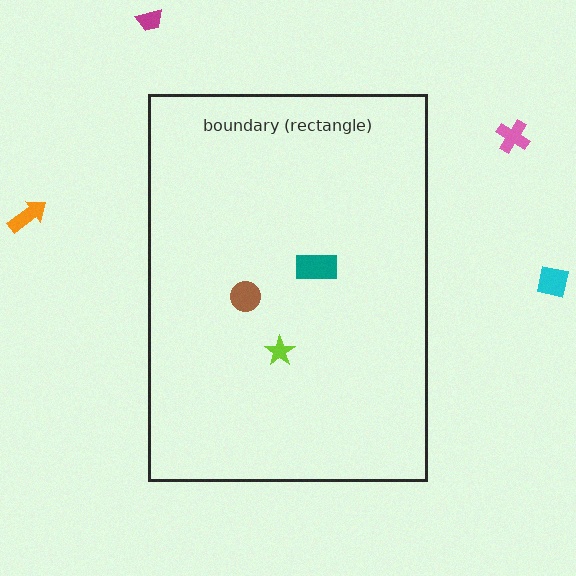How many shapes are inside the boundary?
3 inside, 4 outside.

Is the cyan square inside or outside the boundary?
Outside.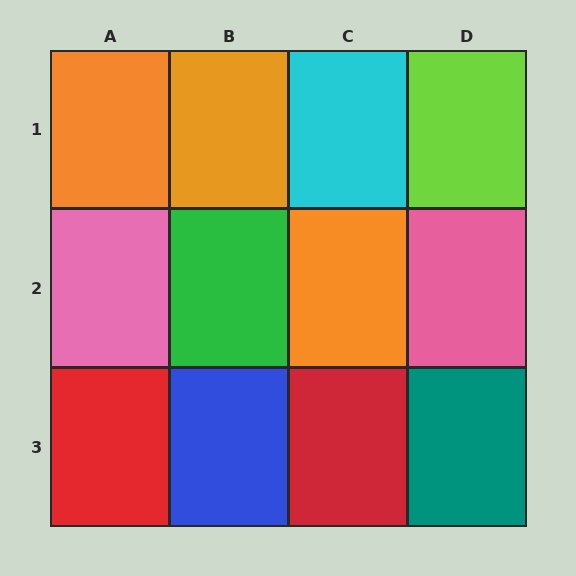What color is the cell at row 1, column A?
Orange.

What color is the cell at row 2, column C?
Orange.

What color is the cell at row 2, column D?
Pink.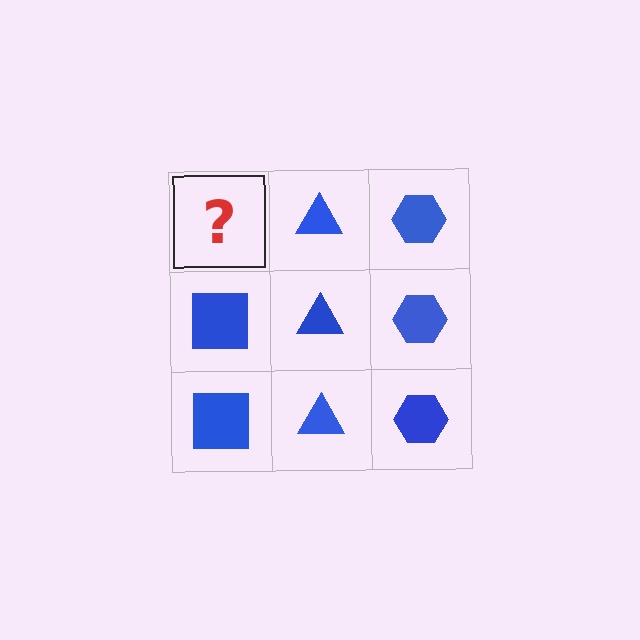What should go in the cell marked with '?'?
The missing cell should contain a blue square.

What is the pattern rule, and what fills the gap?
The rule is that each column has a consistent shape. The gap should be filled with a blue square.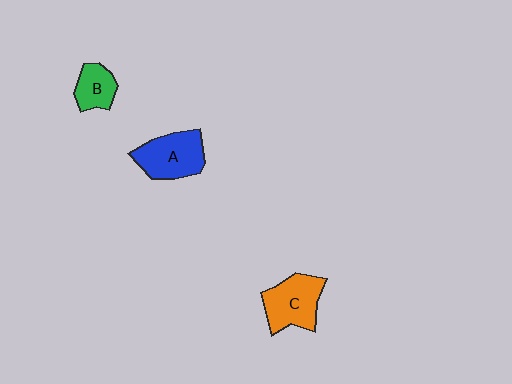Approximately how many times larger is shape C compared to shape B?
Approximately 1.7 times.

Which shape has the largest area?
Shape A (blue).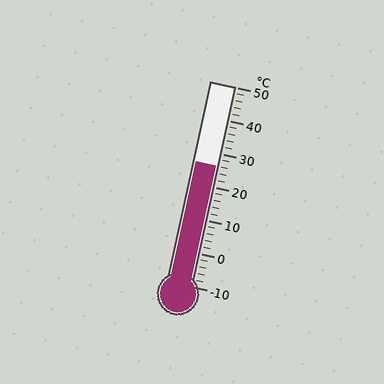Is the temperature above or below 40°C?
The temperature is below 40°C.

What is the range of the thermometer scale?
The thermometer scale ranges from -10°C to 50°C.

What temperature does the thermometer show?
The thermometer shows approximately 26°C.